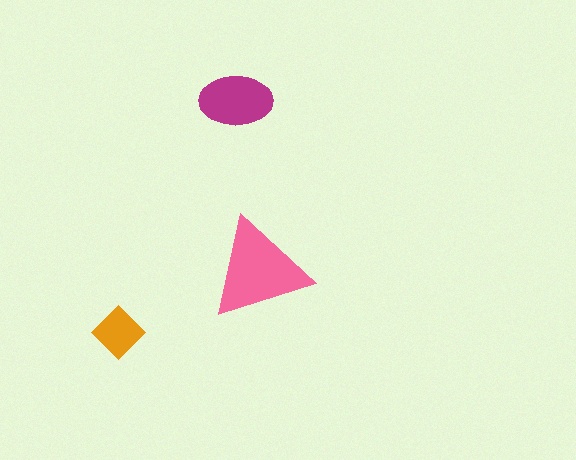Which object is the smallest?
The orange diamond.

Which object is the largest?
The pink triangle.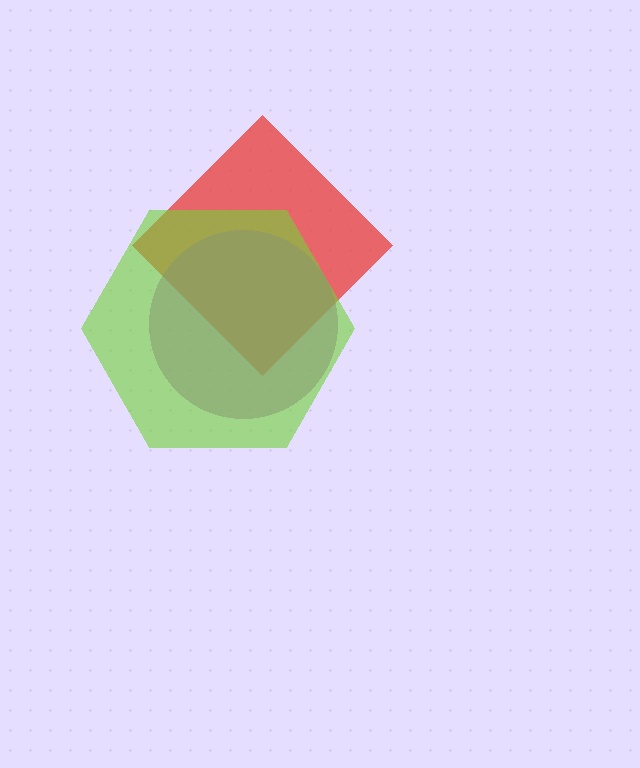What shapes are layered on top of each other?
The layered shapes are: a red diamond, a purple circle, a lime hexagon.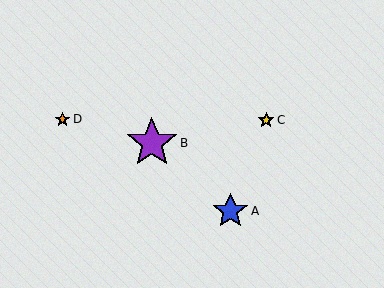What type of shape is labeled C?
Shape C is a yellow star.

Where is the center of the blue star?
The center of the blue star is at (230, 211).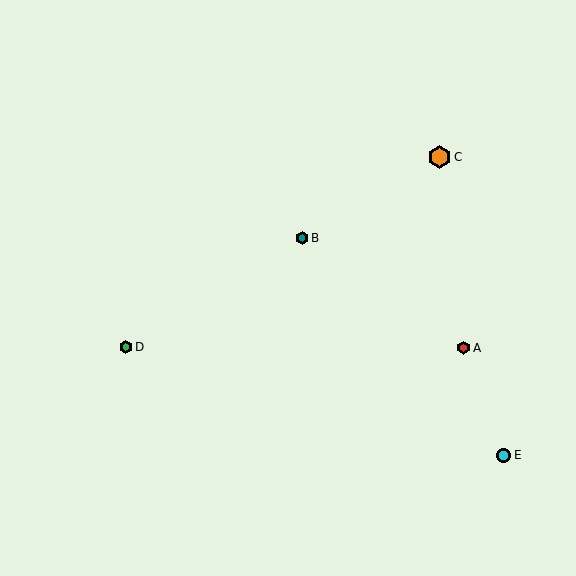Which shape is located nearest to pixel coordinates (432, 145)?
The orange hexagon (labeled C) at (440, 157) is nearest to that location.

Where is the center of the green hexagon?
The center of the green hexagon is at (126, 347).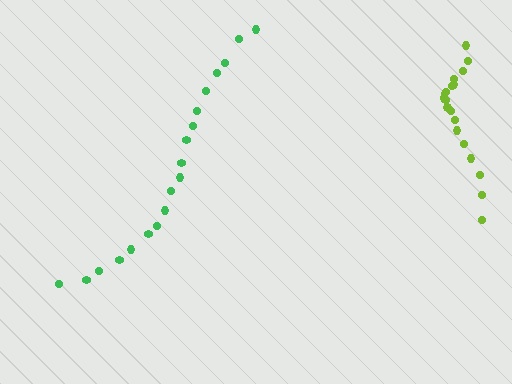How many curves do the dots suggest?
There are 2 distinct paths.